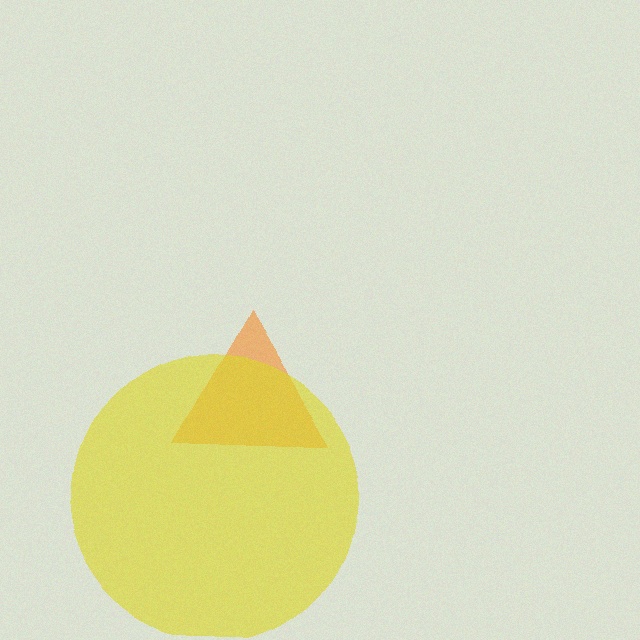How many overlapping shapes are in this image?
There are 2 overlapping shapes in the image.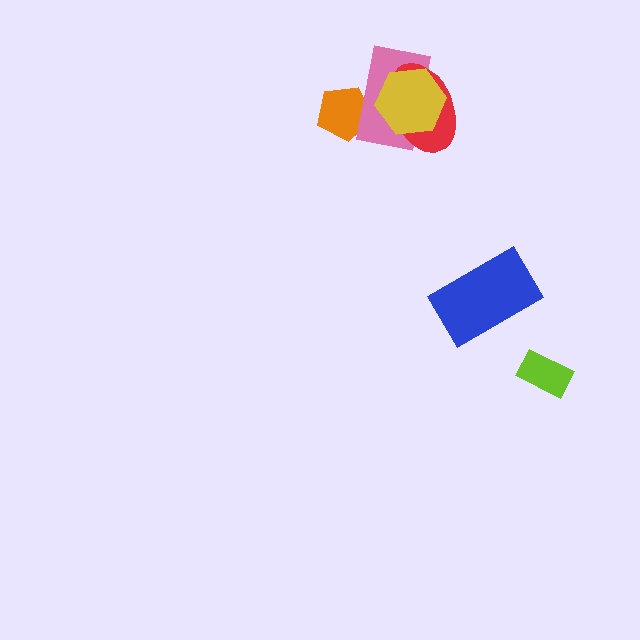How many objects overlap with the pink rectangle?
3 objects overlap with the pink rectangle.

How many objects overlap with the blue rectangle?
0 objects overlap with the blue rectangle.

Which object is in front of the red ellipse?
The yellow hexagon is in front of the red ellipse.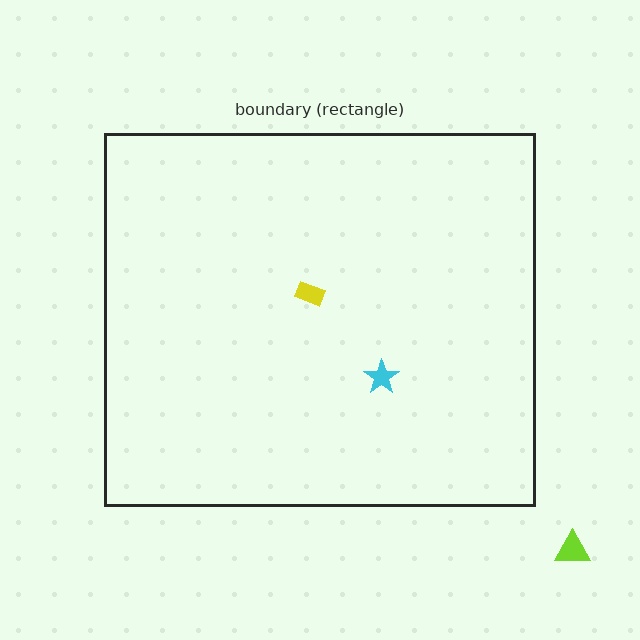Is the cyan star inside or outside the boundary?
Inside.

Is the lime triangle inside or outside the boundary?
Outside.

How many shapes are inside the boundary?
2 inside, 1 outside.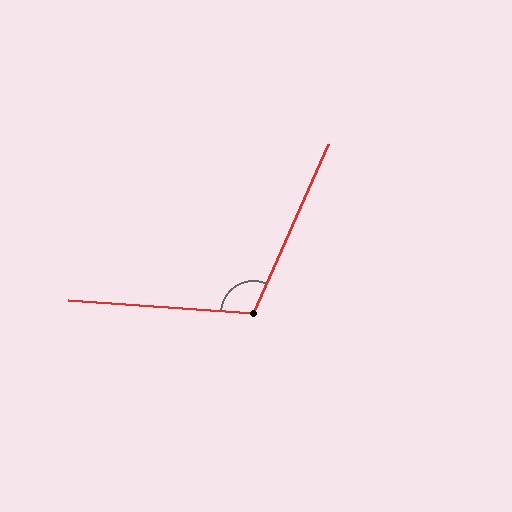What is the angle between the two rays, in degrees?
Approximately 110 degrees.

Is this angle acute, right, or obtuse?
It is obtuse.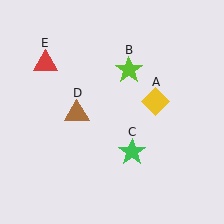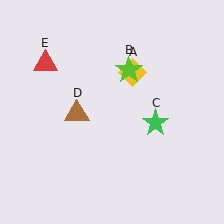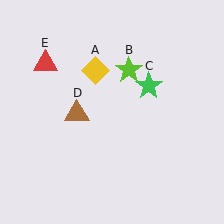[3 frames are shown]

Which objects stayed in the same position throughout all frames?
Lime star (object B) and brown triangle (object D) and red triangle (object E) remained stationary.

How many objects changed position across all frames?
2 objects changed position: yellow diamond (object A), green star (object C).